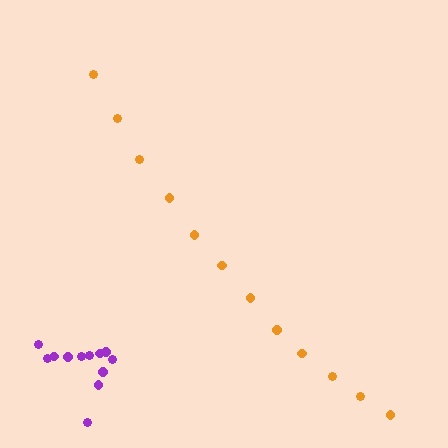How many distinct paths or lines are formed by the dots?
There are 2 distinct paths.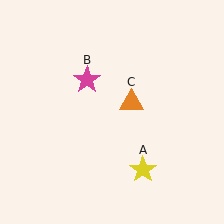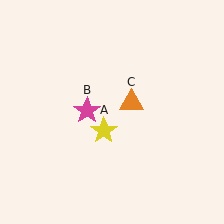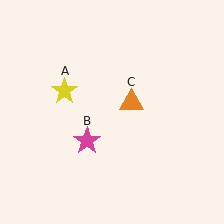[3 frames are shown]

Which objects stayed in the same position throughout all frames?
Orange triangle (object C) remained stationary.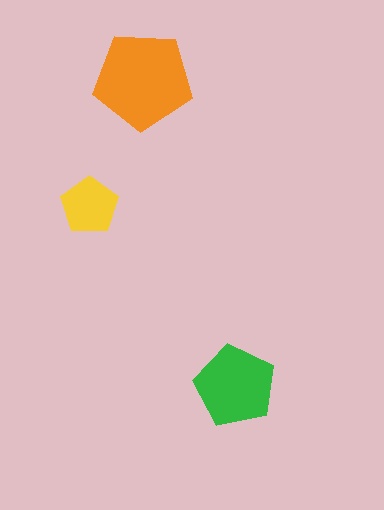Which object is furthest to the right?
The green pentagon is rightmost.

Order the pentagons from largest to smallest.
the orange one, the green one, the yellow one.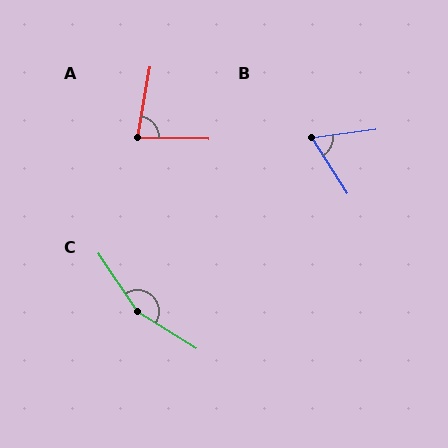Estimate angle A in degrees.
Approximately 81 degrees.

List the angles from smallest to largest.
B (65°), A (81°), C (156°).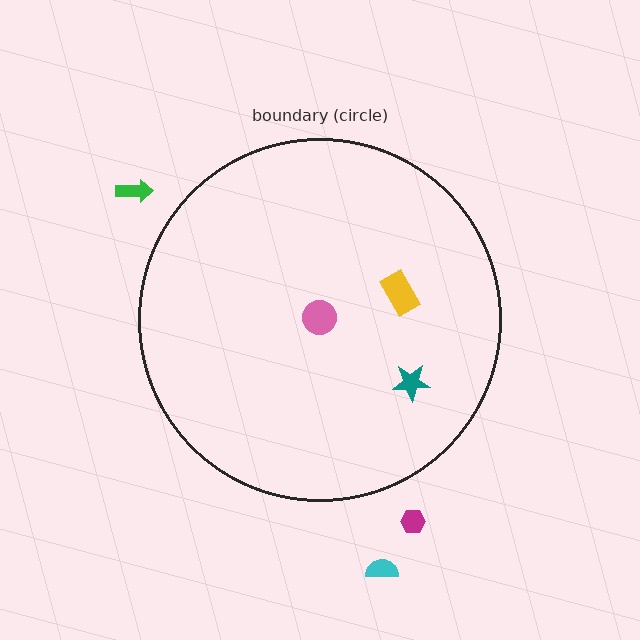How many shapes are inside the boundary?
3 inside, 3 outside.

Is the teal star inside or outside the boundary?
Inside.